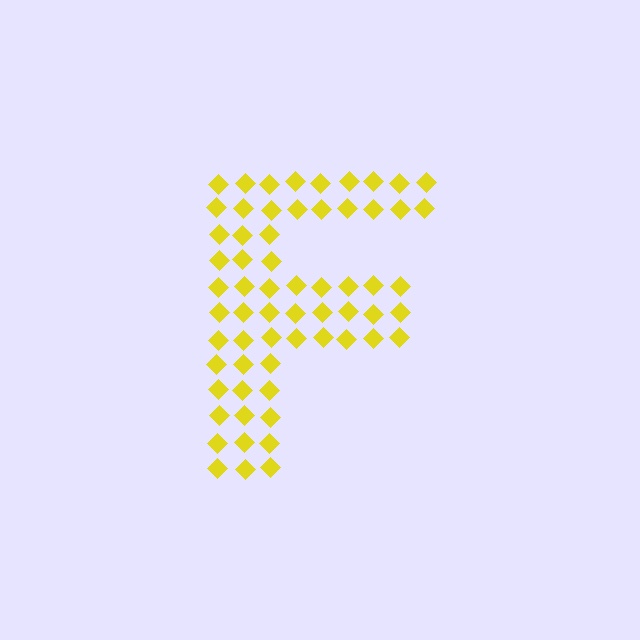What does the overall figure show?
The overall figure shows the letter F.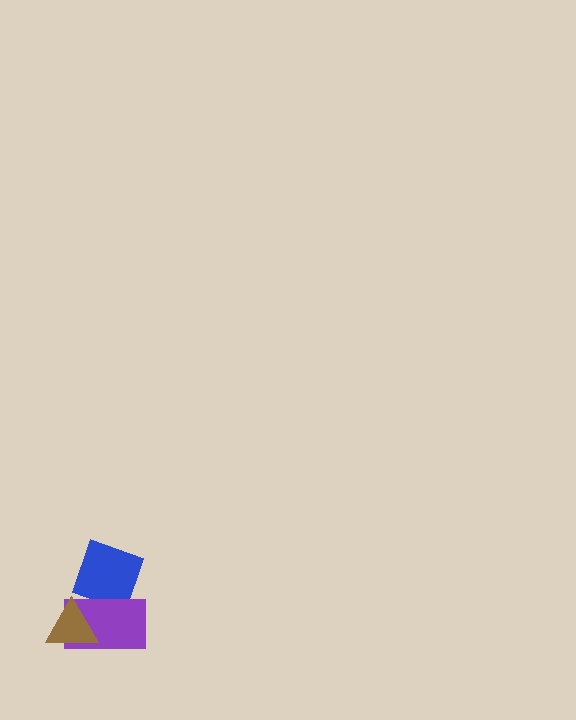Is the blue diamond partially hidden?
Yes, it is partially covered by another shape.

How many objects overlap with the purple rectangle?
2 objects overlap with the purple rectangle.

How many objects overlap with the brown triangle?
2 objects overlap with the brown triangle.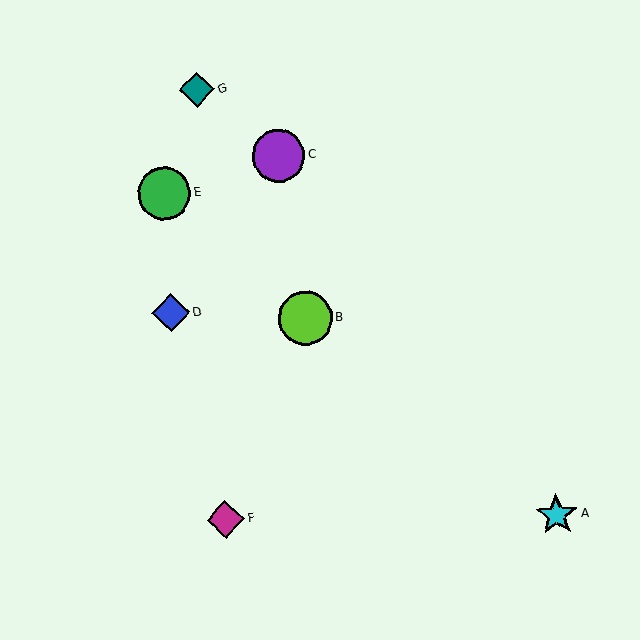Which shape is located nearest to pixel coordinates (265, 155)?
The purple circle (labeled C) at (278, 156) is nearest to that location.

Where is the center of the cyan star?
The center of the cyan star is at (557, 515).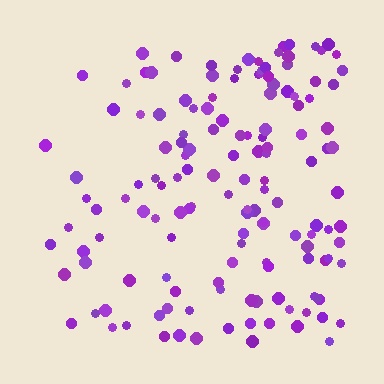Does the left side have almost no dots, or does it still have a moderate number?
Still a moderate number, just noticeably fewer than the right.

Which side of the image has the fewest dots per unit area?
The left.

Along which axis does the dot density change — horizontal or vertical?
Horizontal.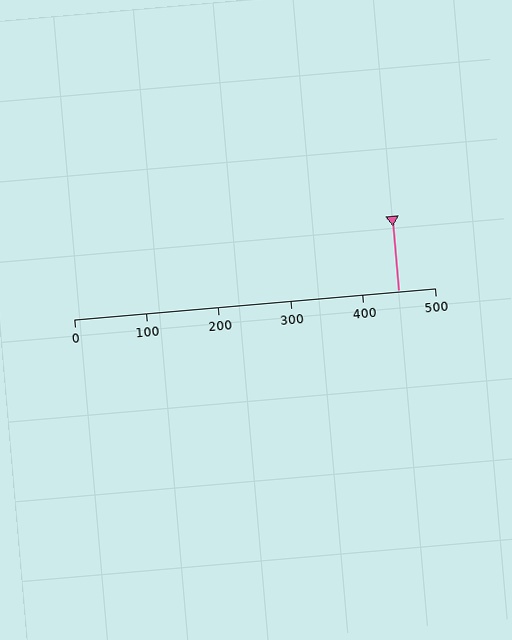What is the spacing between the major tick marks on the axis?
The major ticks are spaced 100 apart.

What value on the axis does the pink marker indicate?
The marker indicates approximately 450.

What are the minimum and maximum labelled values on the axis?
The axis runs from 0 to 500.